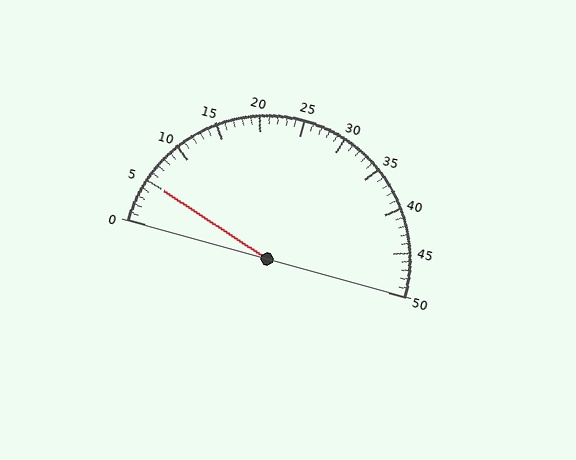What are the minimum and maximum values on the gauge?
The gauge ranges from 0 to 50.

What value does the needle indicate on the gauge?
The needle indicates approximately 5.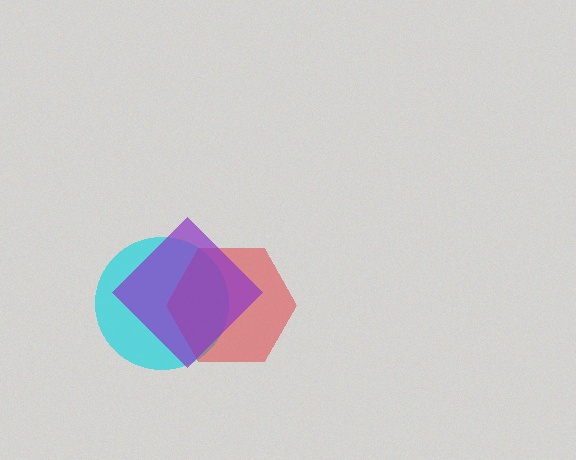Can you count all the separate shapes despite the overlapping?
Yes, there are 3 separate shapes.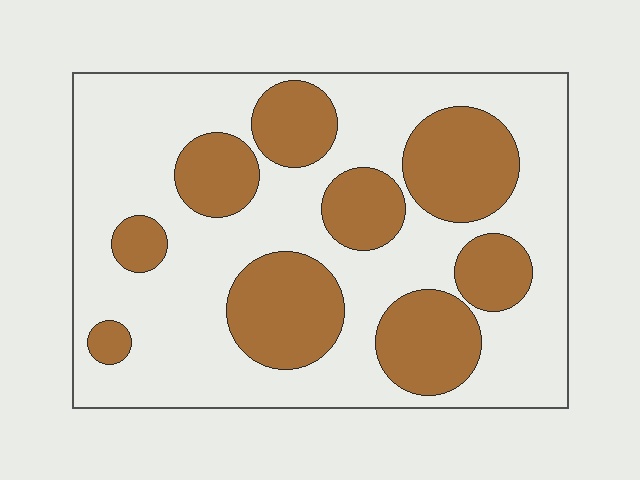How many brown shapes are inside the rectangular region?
9.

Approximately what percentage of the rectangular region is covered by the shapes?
Approximately 35%.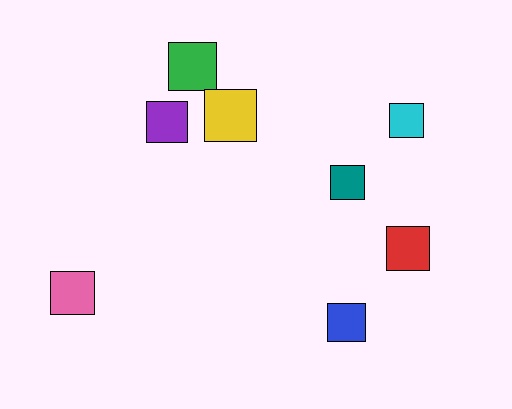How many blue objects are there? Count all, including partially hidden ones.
There is 1 blue object.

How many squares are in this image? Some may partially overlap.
There are 8 squares.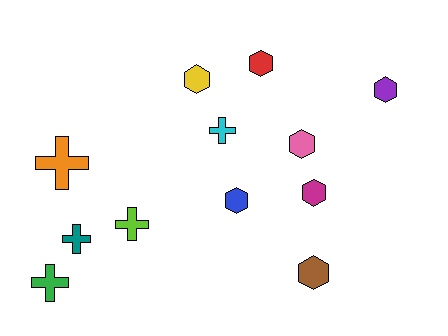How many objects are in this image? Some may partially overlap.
There are 12 objects.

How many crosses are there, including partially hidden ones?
There are 5 crosses.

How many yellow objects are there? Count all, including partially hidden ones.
There is 1 yellow object.